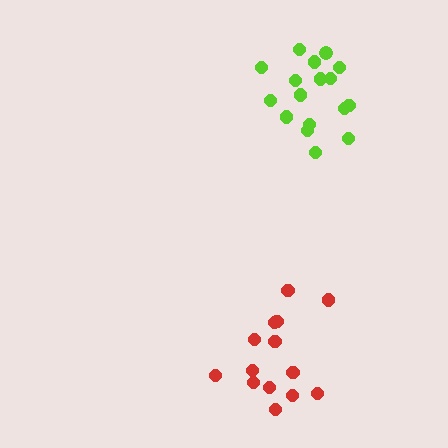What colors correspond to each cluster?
The clusters are colored: red, lime.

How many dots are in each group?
Group 1: 14 dots, Group 2: 17 dots (31 total).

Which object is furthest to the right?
The lime cluster is rightmost.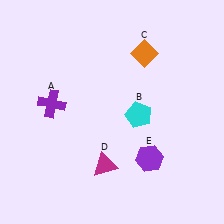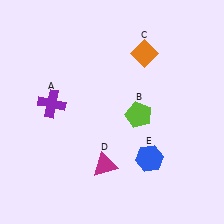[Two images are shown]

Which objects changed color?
B changed from cyan to lime. E changed from purple to blue.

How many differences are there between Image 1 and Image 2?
There are 2 differences between the two images.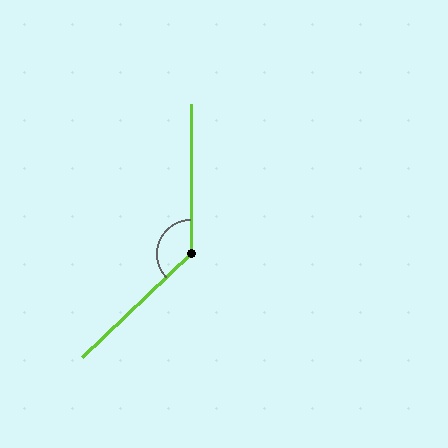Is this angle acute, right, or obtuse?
It is obtuse.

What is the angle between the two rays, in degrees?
Approximately 134 degrees.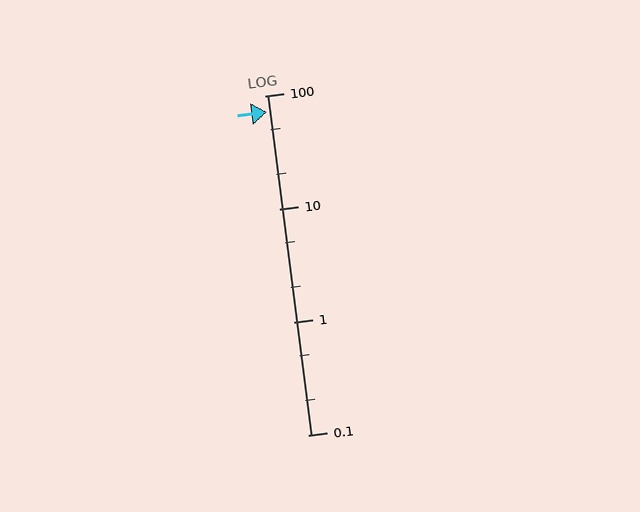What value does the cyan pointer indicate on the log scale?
The pointer indicates approximately 71.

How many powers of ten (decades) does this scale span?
The scale spans 3 decades, from 0.1 to 100.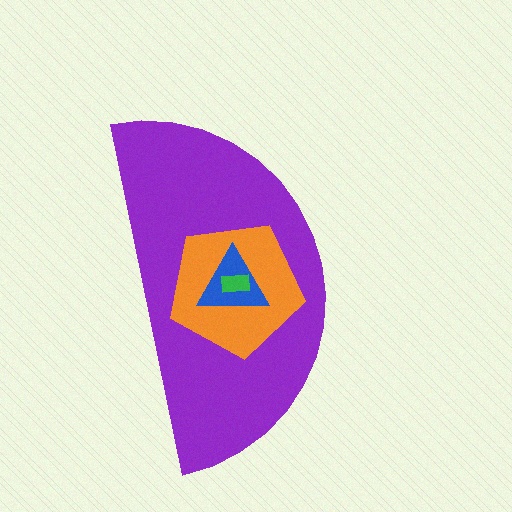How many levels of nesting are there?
4.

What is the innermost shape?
The green rectangle.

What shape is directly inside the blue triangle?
The green rectangle.